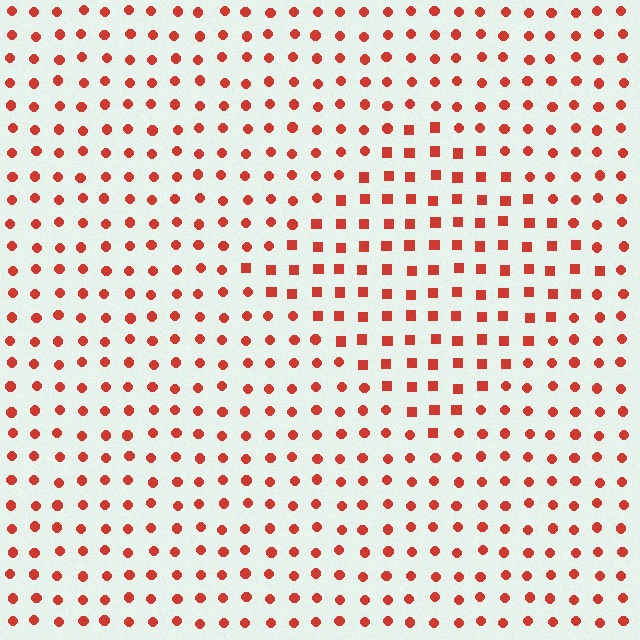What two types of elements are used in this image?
The image uses squares inside the diamond region and circles outside it.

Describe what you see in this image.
The image is filled with small red elements arranged in a uniform grid. A diamond-shaped region contains squares, while the surrounding area contains circles. The boundary is defined purely by the change in element shape.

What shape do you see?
I see a diamond.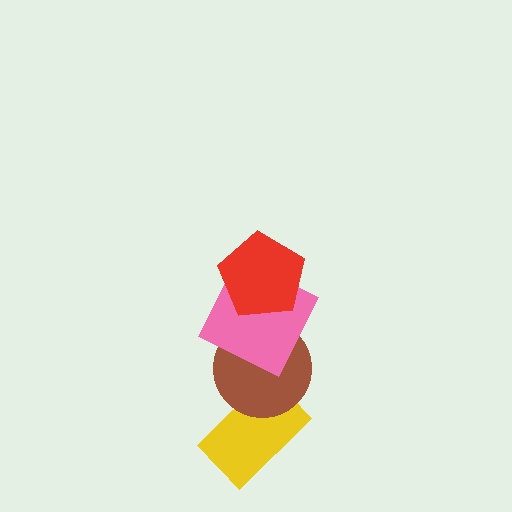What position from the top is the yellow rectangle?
The yellow rectangle is 4th from the top.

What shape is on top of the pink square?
The red pentagon is on top of the pink square.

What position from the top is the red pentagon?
The red pentagon is 1st from the top.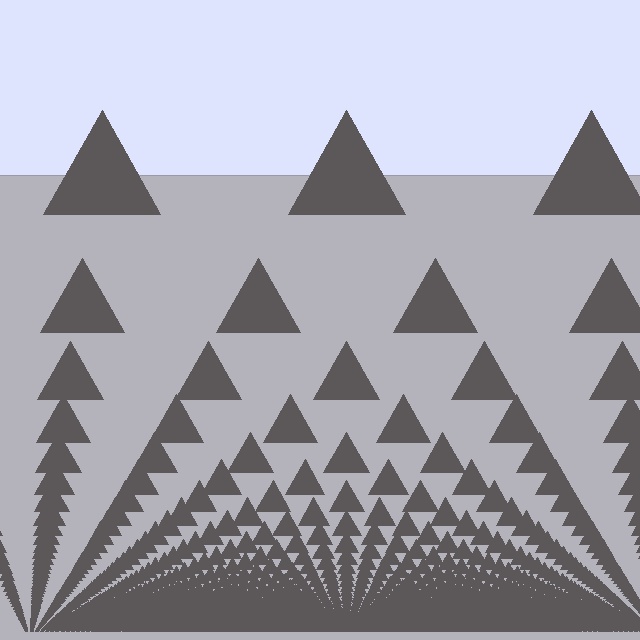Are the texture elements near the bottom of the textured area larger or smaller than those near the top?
Smaller. The gradient is inverted — elements near the bottom are smaller and denser.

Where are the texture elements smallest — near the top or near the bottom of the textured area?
Near the bottom.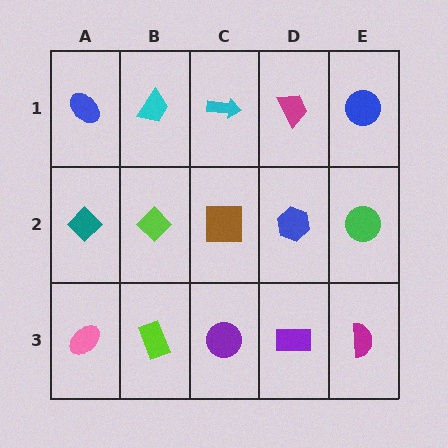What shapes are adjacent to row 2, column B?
A cyan trapezoid (row 1, column B), a lime rectangle (row 3, column B), a teal diamond (row 2, column A), a brown square (row 2, column C).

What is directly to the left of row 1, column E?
A magenta trapezoid.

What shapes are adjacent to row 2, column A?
A blue ellipse (row 1, column A), a pink ellipse (row 3, column A), a lime diamond (row 2, column B).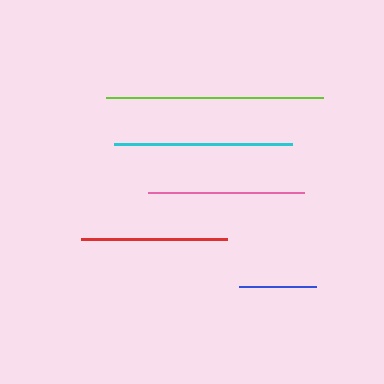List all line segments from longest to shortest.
From longest to shortest: lime, cyan, pink, red, blue.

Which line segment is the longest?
The lime line is the longest at approximately 217 pixels.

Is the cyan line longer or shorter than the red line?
The cyan line is longer than the red line.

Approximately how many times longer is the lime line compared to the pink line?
The lime line is approximately 1.4 times the length of the pink line.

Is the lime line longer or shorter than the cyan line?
The lime line is longer than the cyan line.